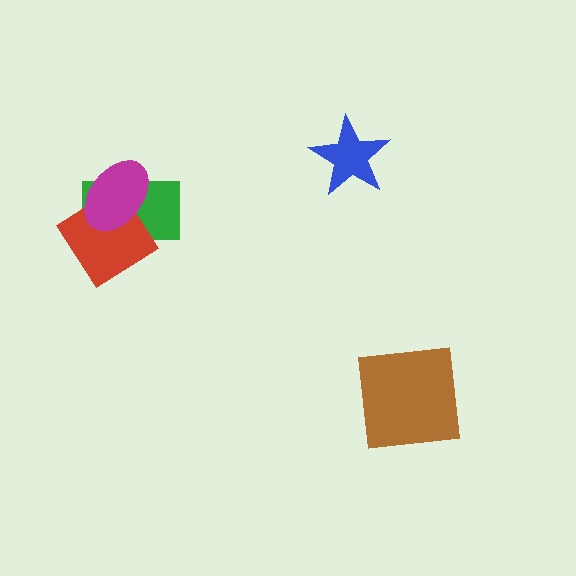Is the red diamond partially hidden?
Yes, it is partially covered by another shape.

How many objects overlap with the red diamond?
2 objects overlap with the red diamond.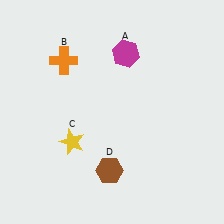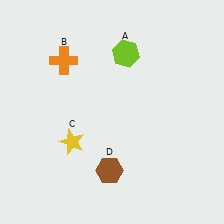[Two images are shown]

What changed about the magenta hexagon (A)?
In Image 1, A is magenta. In Image 2, it changed to lime.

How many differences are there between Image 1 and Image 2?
There is 1 difference between the two images.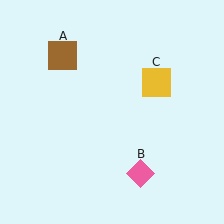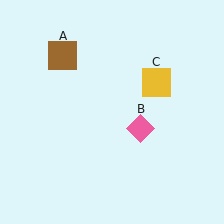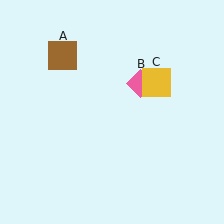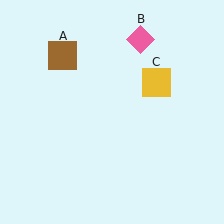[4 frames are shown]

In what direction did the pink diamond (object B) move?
The pink diamond (object B) moved up.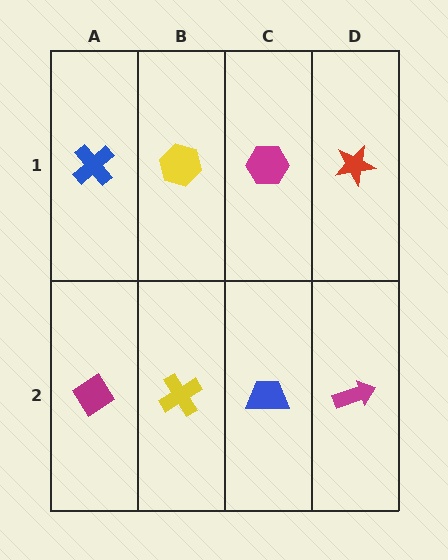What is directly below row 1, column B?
A yellow cross.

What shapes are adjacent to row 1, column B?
A yellow cross (row 2, column B), a blue cross (row 1, column A), a magenta hexagon (row 1, column C).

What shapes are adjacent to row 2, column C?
A magenta hexagon (row 1, column C), a yellow cross (row 2, column B), a magenta arrow (row 2, column D).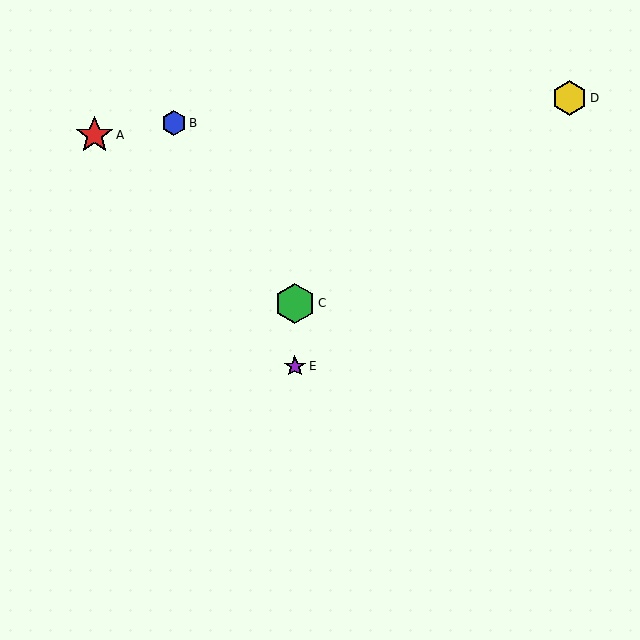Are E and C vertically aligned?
Yes, both are at x≈295.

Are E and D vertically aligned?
No, E is at x≈295 and D is at x≈570.